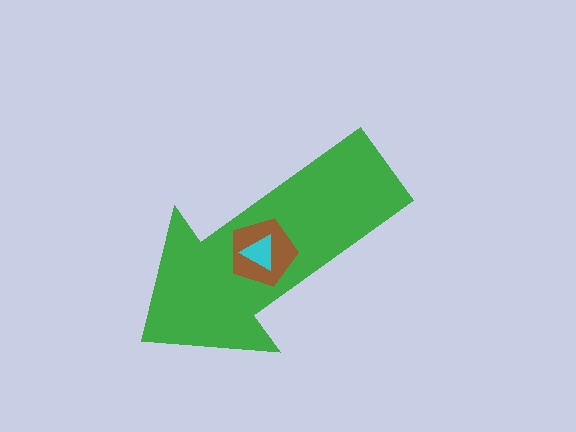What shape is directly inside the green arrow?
The brown pentagon.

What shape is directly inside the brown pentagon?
The cyan triangle.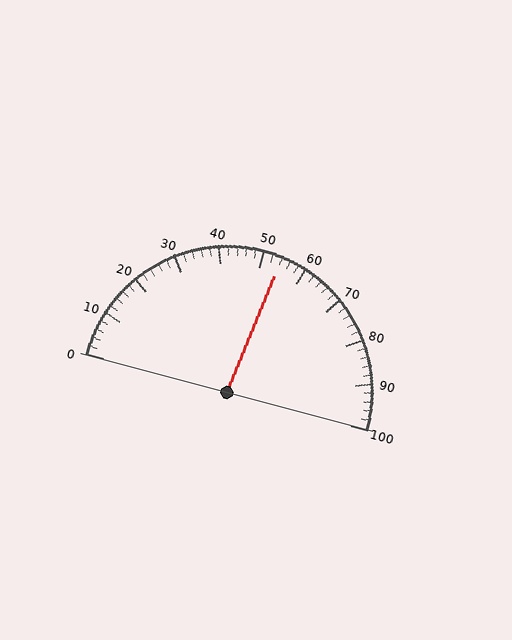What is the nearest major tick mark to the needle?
The nearest major tick mark is 50.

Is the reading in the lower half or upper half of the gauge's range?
The reading is in the upper half of the range (0 to 100).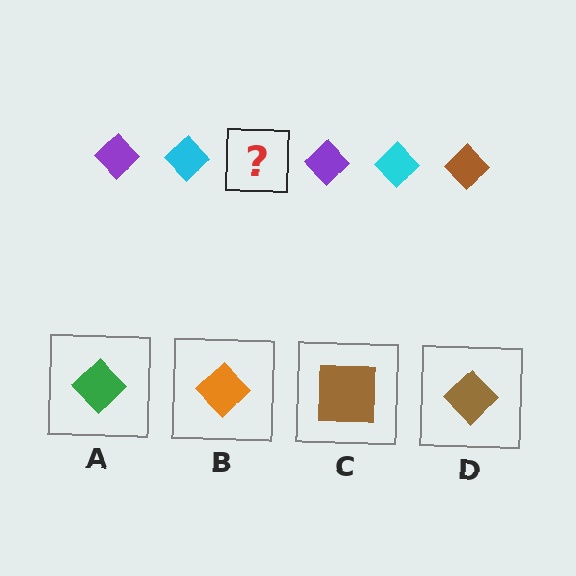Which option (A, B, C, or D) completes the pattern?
D.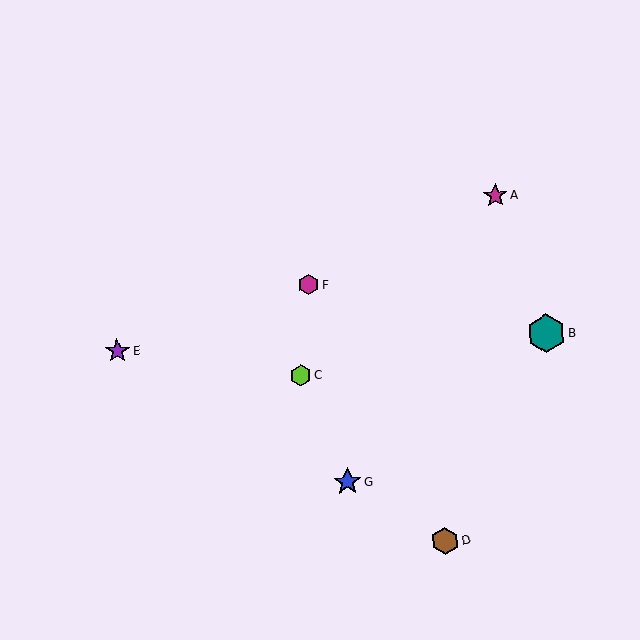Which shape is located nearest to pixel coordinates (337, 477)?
The blue star (labeled G) at (348, 482) is nearest to that location.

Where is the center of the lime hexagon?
The center of the lime hexagon is at (301, 376).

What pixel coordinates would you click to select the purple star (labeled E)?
Click at (117, 351) to select the purple star E.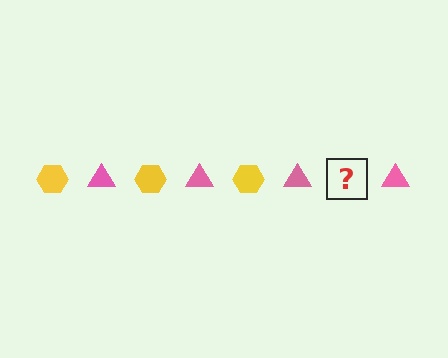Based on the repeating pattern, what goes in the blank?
The blank should be a yellow hexagon.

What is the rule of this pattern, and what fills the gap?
The rule is that the pattern alternates between yellow hexagon and pink triangle. The gap should be filled with a yellow hexagon.